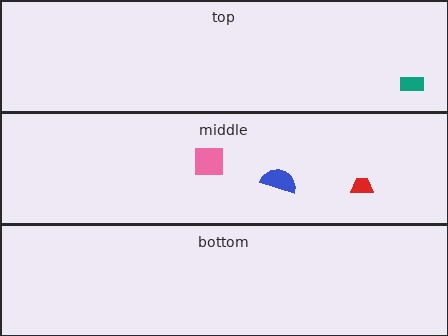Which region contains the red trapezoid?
The middle region.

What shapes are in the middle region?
The pink square, the blue semicircle, the red trapezoid.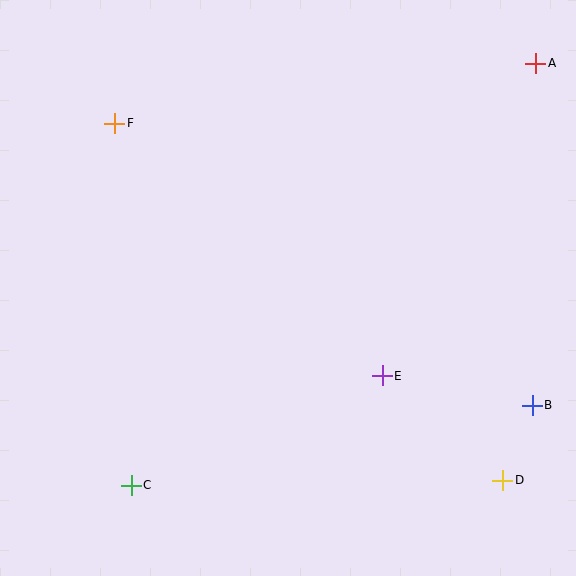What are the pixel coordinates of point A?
Point A is at (536, 63).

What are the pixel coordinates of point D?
Point D is at (502, 480).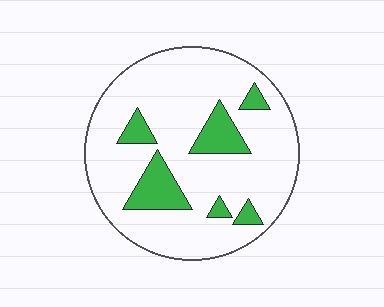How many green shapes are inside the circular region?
6.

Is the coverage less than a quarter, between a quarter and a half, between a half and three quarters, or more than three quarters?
Less than a quarter.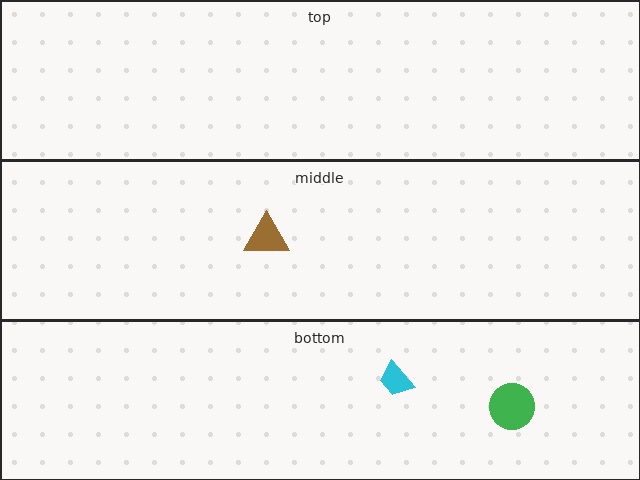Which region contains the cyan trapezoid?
The bottom region.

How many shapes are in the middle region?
1.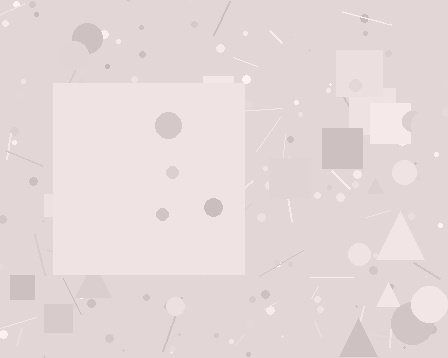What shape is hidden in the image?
A square is hidden in the image.